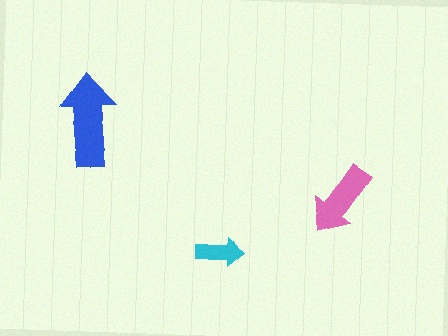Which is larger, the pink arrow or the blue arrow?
The blue one.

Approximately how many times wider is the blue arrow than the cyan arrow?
About 2 times wider.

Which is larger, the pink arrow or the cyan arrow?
The pink one.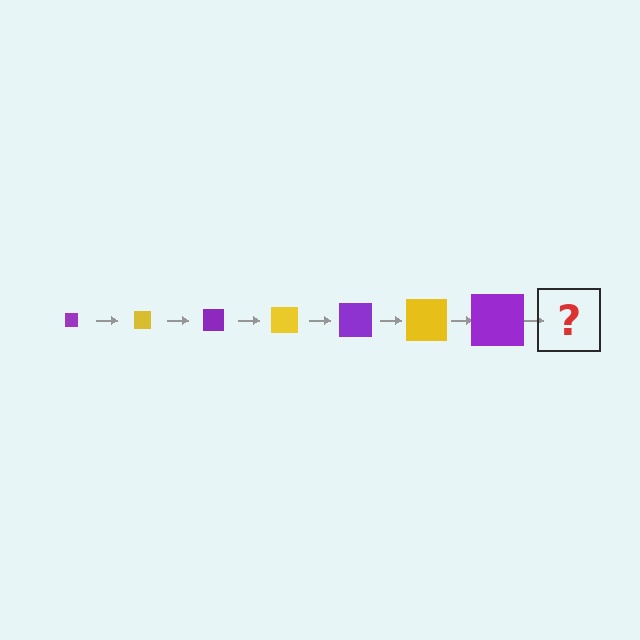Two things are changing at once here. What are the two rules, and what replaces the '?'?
The two rules are that the square grows larger each step and the color cycles through purple and yellow. The '?' should be a yellow square, larger than the previous one.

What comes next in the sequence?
The next element should be a yellow square, larger than the previous one.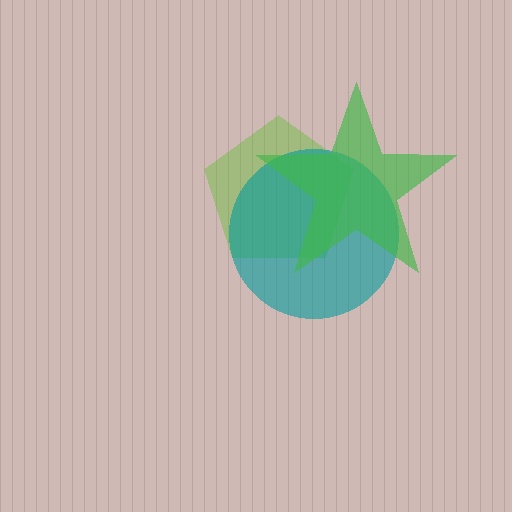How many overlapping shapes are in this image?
There are 3 overlapping shapes in the image.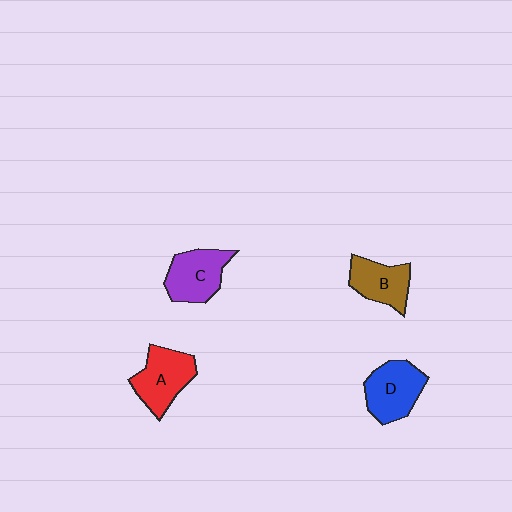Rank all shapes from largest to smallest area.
From largest to smallest: A (red), D (blue), C (purple), B (brown).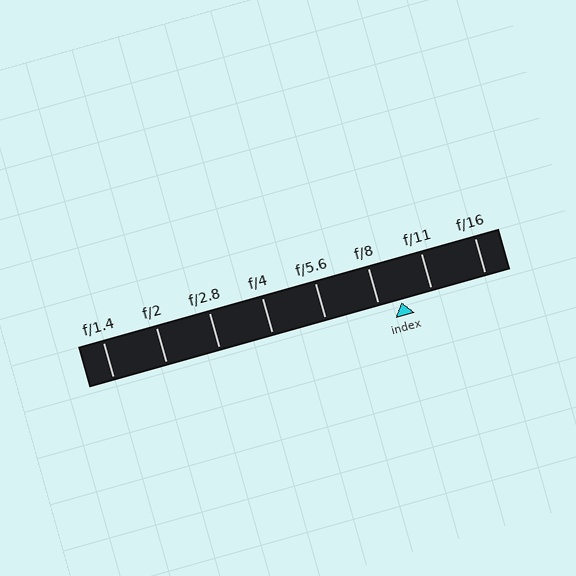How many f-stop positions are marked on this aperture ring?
There are 8 f-stop positions marked.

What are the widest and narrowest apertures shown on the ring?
The widest aperture shown is f/1.4 and the narrowest is f/16.